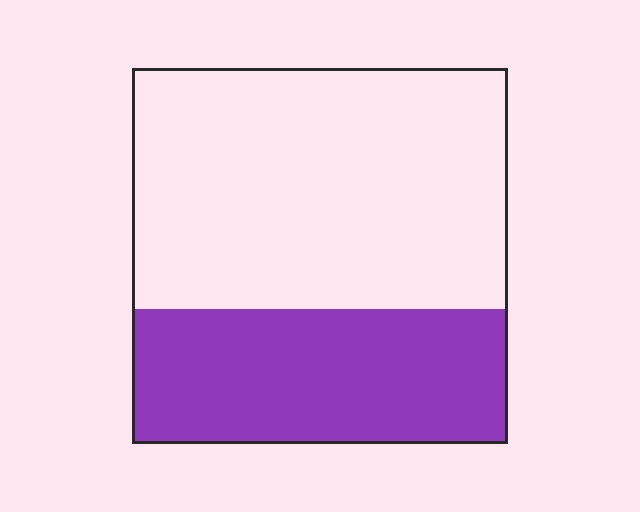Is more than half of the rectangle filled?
No.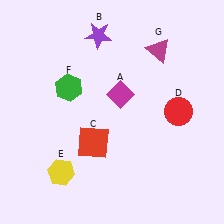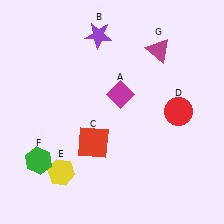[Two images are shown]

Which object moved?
The green hexagon (F) moved down.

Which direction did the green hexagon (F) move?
The green hexagon (F) moved down.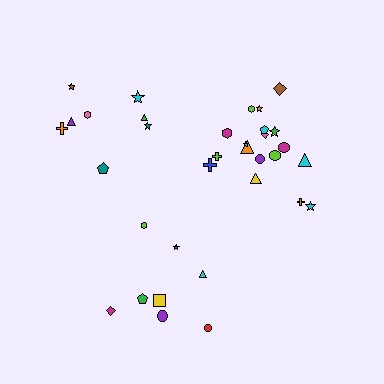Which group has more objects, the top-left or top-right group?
The top-right group.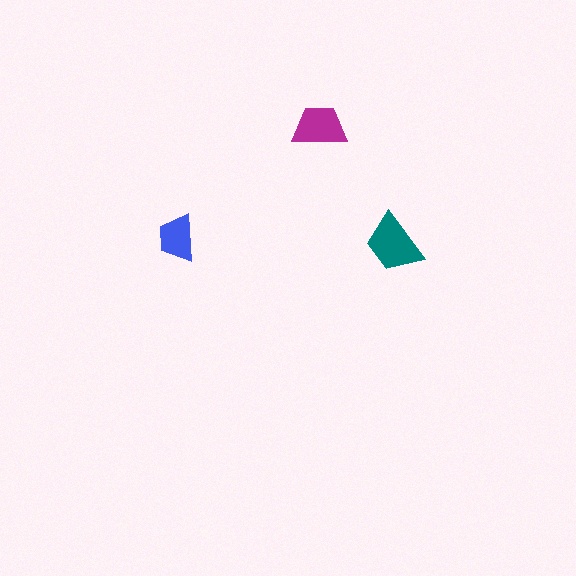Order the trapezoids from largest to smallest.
the teal one, the magenta one, the blue one.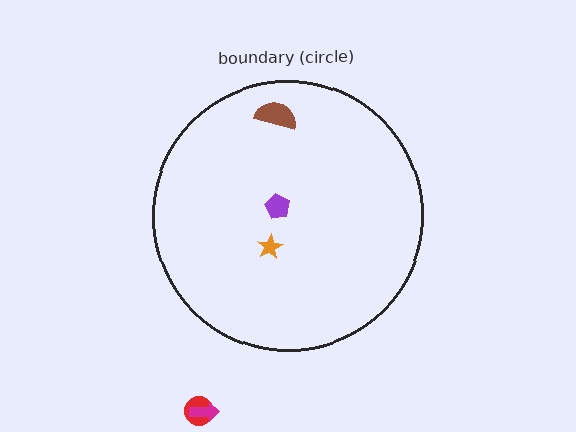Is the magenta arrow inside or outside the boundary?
Outside.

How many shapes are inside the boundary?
3 inside, 2 outside.